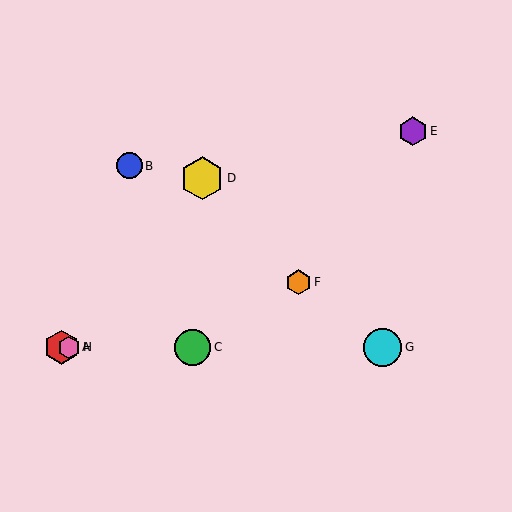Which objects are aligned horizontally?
Objects A, C, G, H are aligned horizontally.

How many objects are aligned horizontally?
4 objects (A, C, G, H) are aligned horizontally.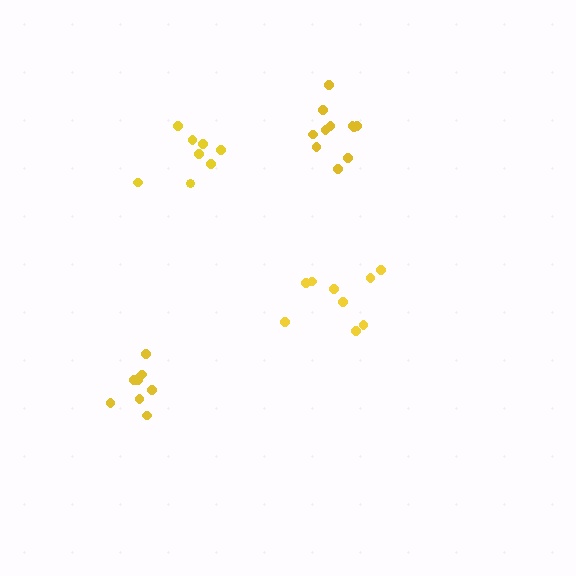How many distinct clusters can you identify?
There are 4 distinct clusters.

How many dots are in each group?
Group 1: 8 dots, Group 2: 9 dots, Group 3: 11 dots, Group 4: 9 dots (37 total).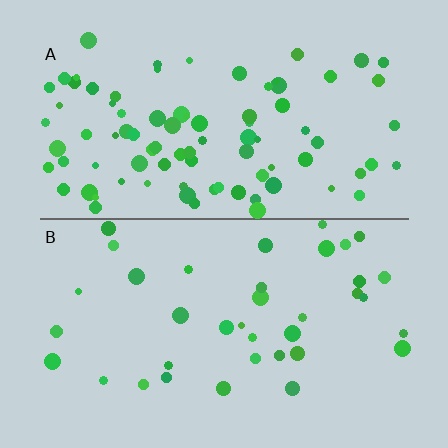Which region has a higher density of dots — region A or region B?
A (the top).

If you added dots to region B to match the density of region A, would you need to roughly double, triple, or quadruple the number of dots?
Approximately double.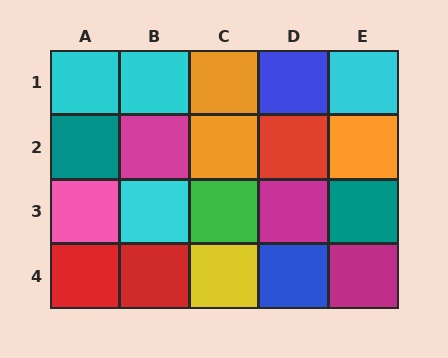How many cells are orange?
3 cells are orange.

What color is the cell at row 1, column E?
Cyan.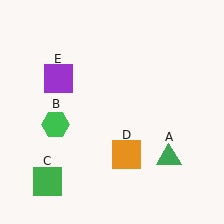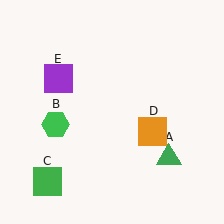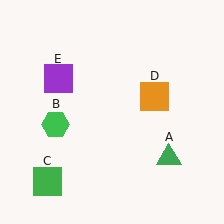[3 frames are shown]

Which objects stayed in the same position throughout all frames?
Green triangle (object A) and green hexagon (object B) and green square (object C) and purple square (object E) remained stationary.